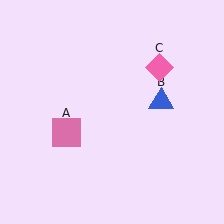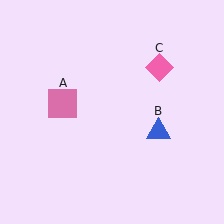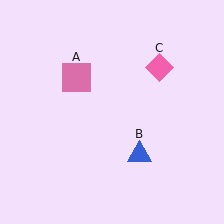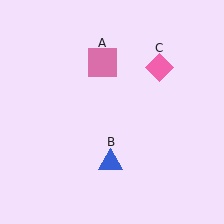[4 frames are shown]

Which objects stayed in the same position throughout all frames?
Pink diamond (object C) remained stationary.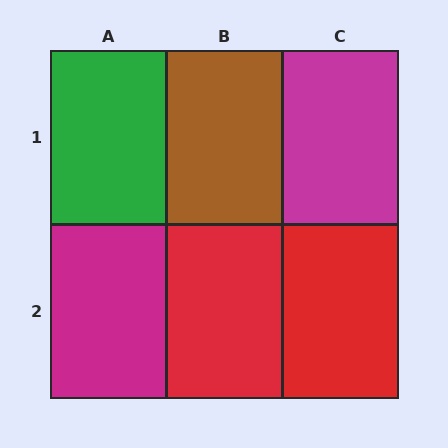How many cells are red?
2 cells are red.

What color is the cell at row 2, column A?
Magenta.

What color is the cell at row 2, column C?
Red.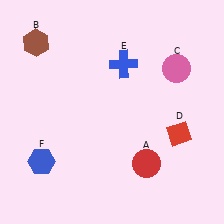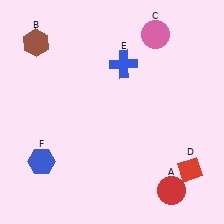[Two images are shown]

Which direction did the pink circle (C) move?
The pink circle (C) moved up.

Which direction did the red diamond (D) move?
The red diamond (D) moved down.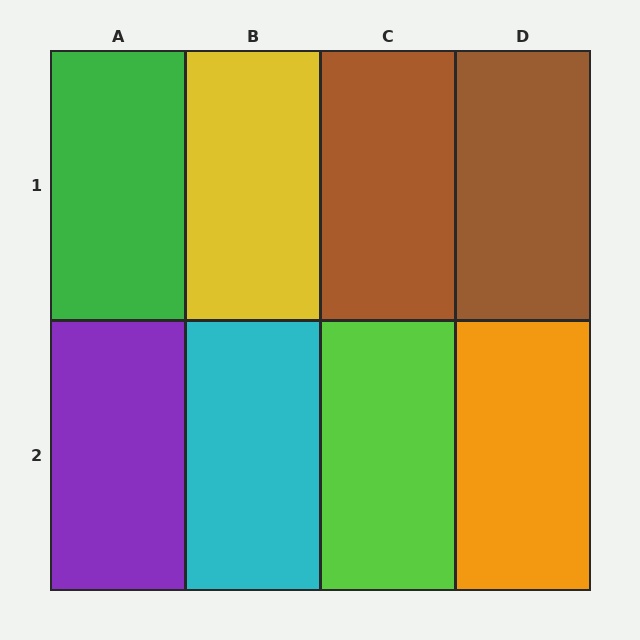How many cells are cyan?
1 cell is cyan.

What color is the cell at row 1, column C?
Brown.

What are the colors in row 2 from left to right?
Purple, cyan, lime, orange.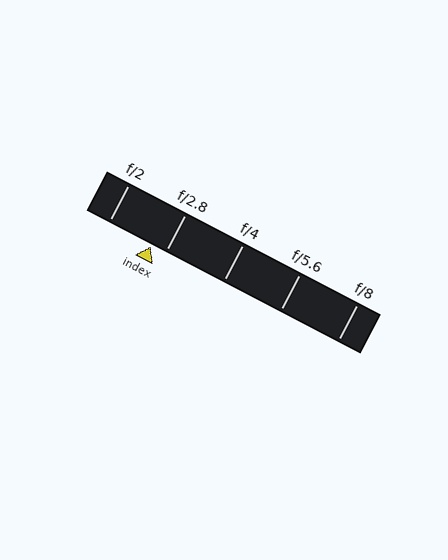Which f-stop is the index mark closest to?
The index mark is closest to f/2.8.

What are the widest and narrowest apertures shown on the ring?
The widest aperture shown is f/2 and the narrowest is f/8.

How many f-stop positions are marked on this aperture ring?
There are 5 f-stop positions marked.